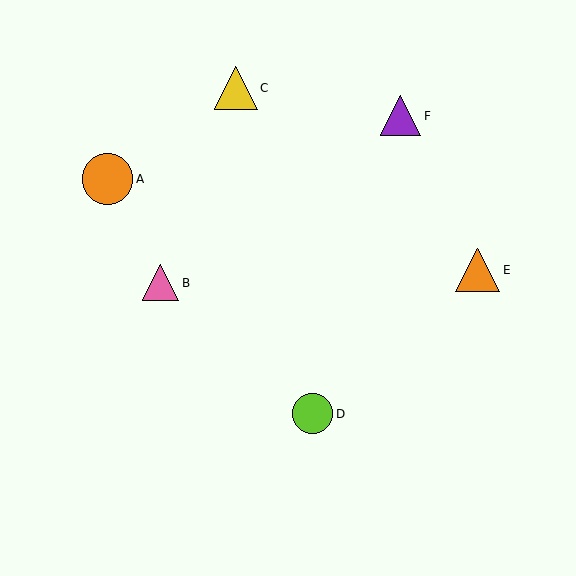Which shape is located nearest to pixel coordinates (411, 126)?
The purple triangle (labeled F) at (401, 116) is nearest to that location.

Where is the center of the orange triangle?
The center of the orange triangle is at (478, 270).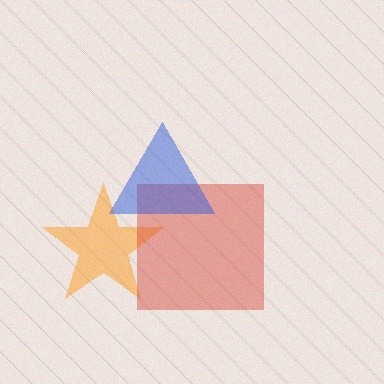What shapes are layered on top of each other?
The layered shapes are: an orange star, a red square, a blue triangle.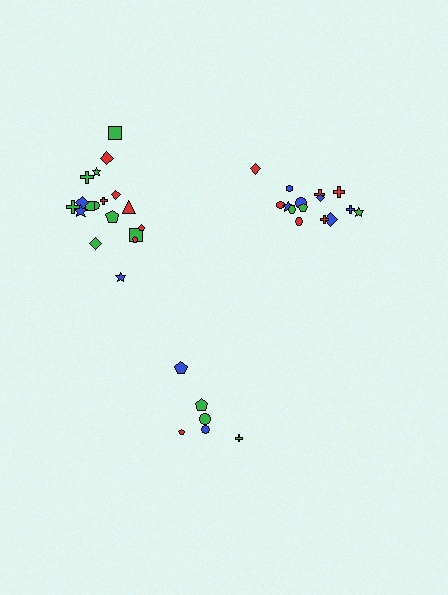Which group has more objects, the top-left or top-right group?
The top-left group.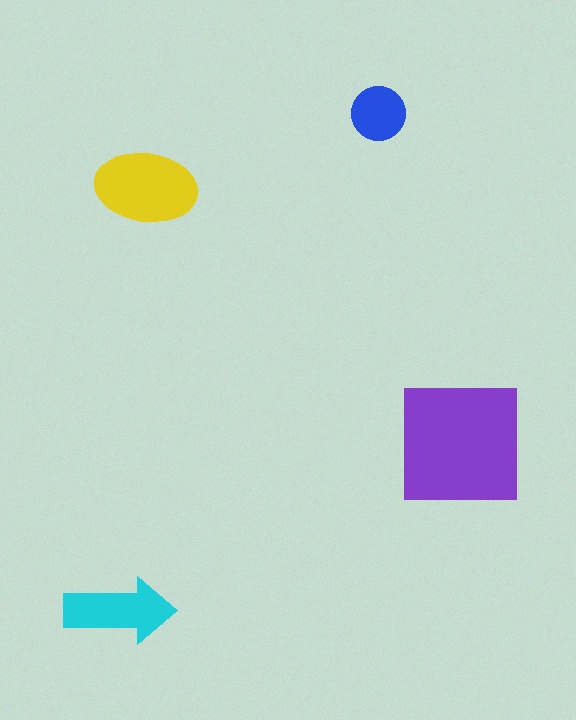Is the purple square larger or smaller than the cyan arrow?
Larger.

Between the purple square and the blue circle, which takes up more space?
The purple square.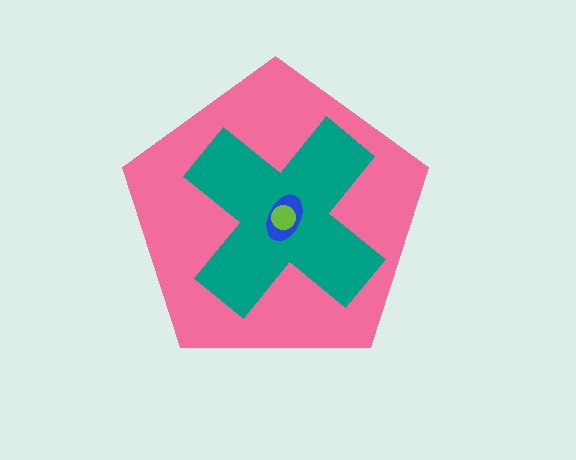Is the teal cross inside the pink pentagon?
Yes.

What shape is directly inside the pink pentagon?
The teal cross.